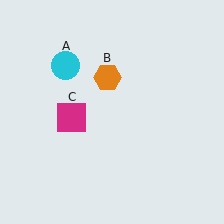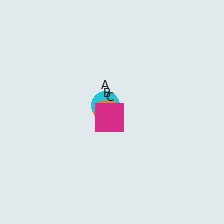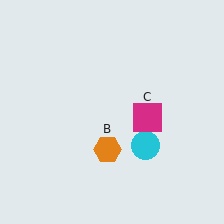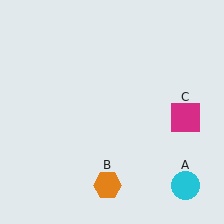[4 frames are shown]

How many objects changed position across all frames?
3 objects changed position: cyan circle (object A), orange hexagon (object B), magenta square (object C).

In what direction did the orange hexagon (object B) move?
The orange hexagon (object B) moved down.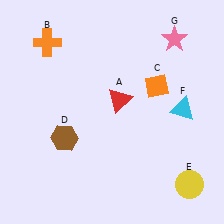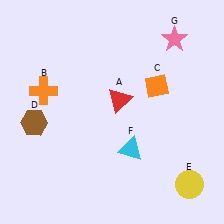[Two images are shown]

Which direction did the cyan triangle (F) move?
The cyan triangle (F) moved left.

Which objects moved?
The objects that moved are: the orange cross (B), the brown hexagon (D), the cyan triangle (F).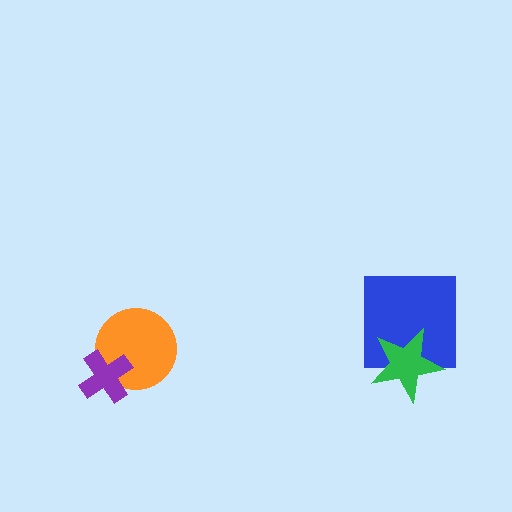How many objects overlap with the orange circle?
1 object overlaps with the orange circle.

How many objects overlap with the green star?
1 object overlaps with the green star.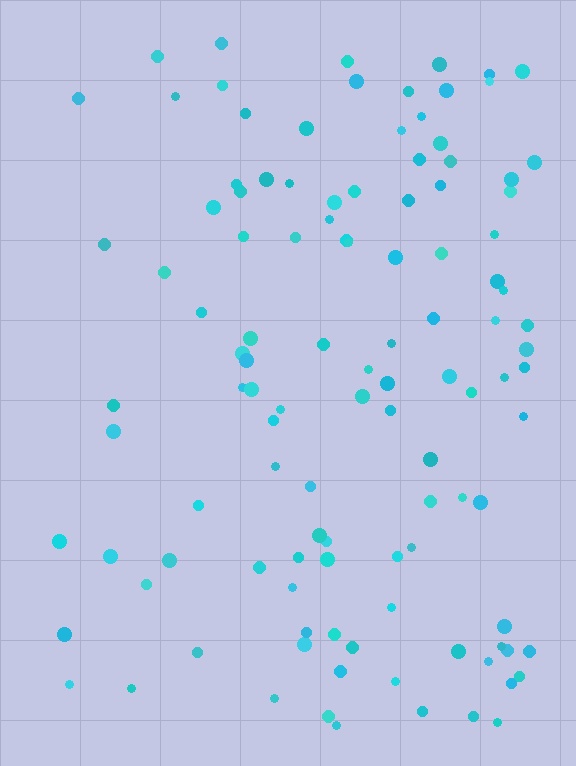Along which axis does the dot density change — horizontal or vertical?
Horizontal.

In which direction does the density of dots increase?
From left to right, with the right side densest.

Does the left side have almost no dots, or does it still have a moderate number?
Still a moderate number, just noticeably fewer than the right.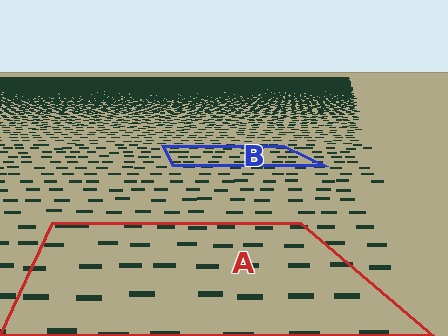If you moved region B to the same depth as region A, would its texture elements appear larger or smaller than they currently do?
They would appear larger. At a closer depth, the same texture elements are projected at a bigger on-screen size.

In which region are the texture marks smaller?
The texture marks are smaller in region B, because it is farther away.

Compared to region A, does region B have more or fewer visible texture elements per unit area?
Region B has more texture elements per unit area — they are packed more densely because it is farther away.